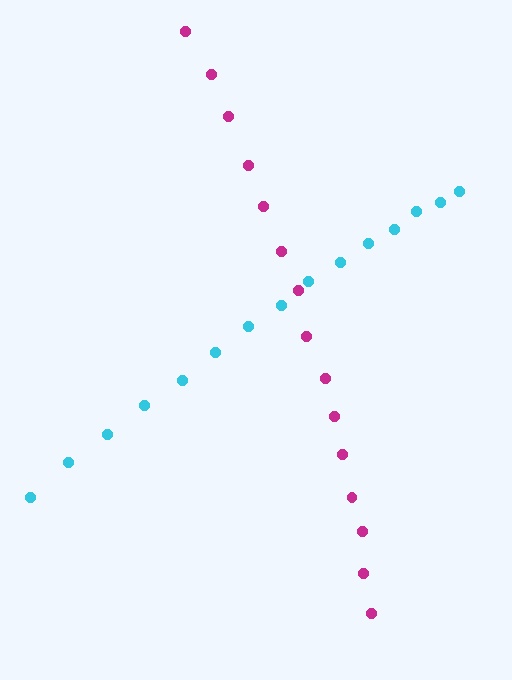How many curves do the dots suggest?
There are 2 distinct paths.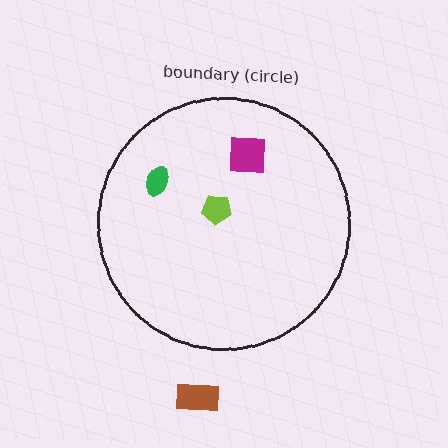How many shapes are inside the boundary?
3 inside, 1 outside.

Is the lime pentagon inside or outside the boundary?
Inside.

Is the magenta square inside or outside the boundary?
Inside.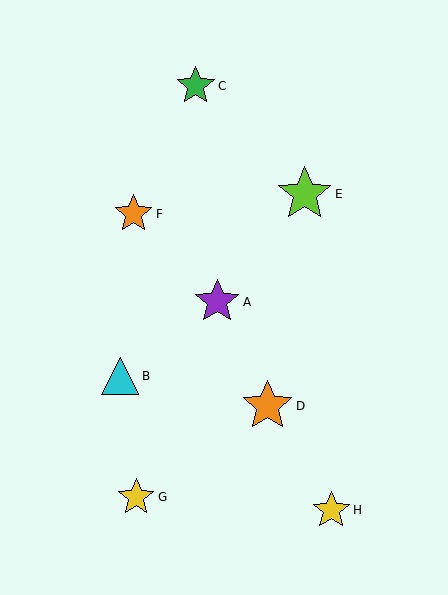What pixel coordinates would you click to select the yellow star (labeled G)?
Click at (136, 497) to select the yellow star G.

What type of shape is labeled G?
Shape G is a yellow star.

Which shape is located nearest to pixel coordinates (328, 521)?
The yellow star (labeled H) at (331, 510) is nearest to that location.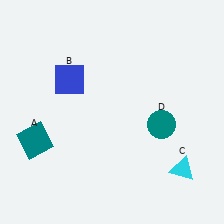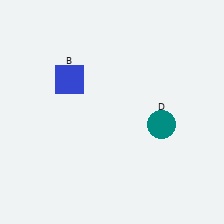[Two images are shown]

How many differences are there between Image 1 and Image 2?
There are 2 differences between the two images.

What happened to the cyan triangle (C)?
The cyan triangle (C) was removed in Image 2. It was in the bottom-right area of Image 1.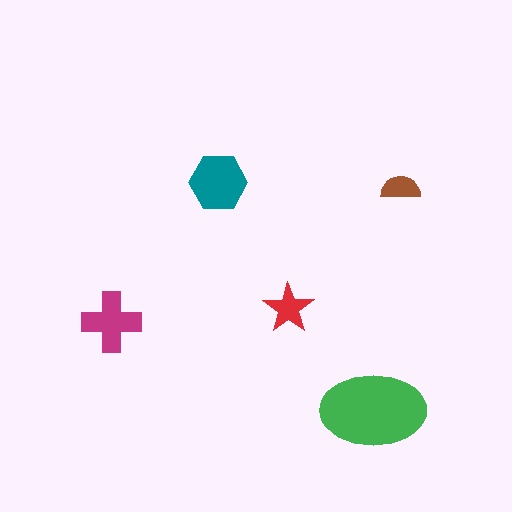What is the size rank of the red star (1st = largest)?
4th.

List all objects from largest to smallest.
The green ellipse, the teal hexagon, the magenta cross, the red star, the brown semicircle.